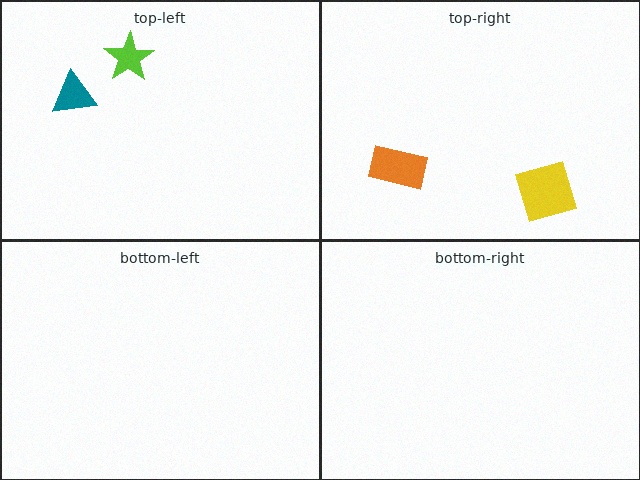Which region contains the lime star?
The top-left region.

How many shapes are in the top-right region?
2.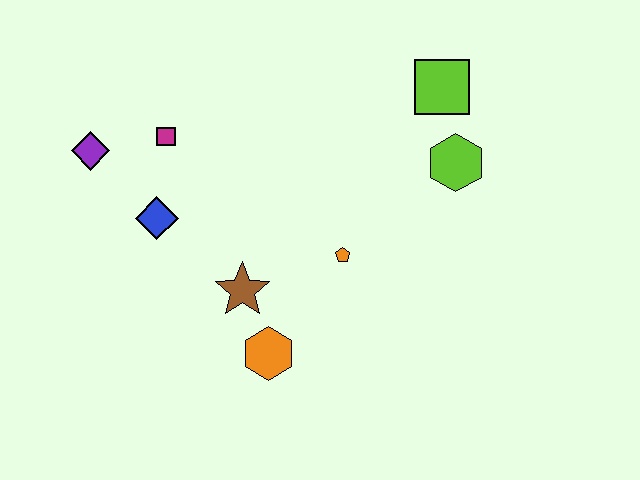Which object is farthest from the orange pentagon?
The purple diamond is farthest from the orange pentagon.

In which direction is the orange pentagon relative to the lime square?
The orange pentagon is below the lime square.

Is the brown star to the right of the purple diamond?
Yes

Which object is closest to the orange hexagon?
The brown star is closest to the orange hexagon.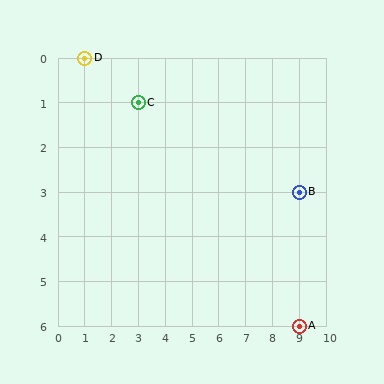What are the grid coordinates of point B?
Point B is at grid coordinates (9, 3).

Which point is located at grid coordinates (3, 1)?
Point C is at (3, 1).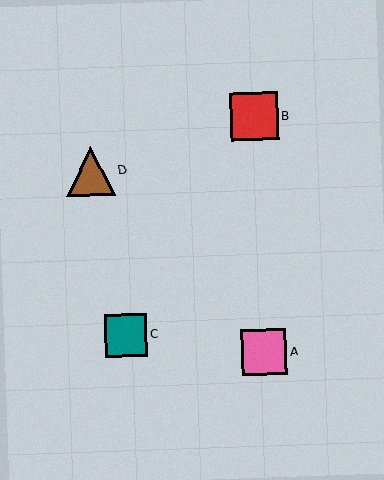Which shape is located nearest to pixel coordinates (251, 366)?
The pink square (labeled A) at (264, 352) is nearest to that location.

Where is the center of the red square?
The center of the red square is at (254, 116).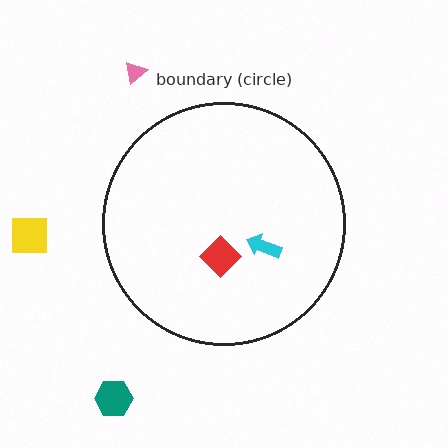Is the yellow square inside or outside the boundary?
Outside.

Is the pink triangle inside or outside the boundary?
Outside.